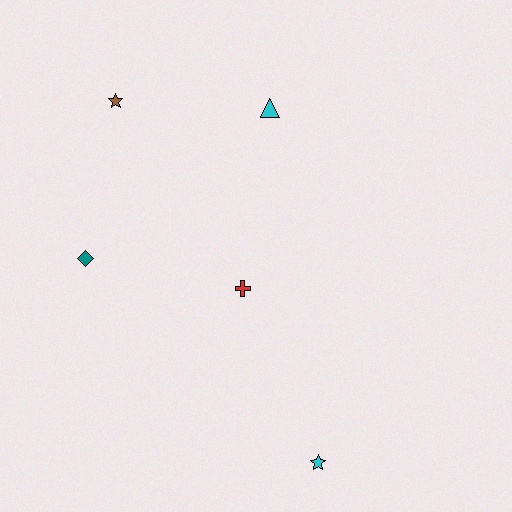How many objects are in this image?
There are 5 objects.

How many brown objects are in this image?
There is 1 brown object.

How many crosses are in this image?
There is 1 cross.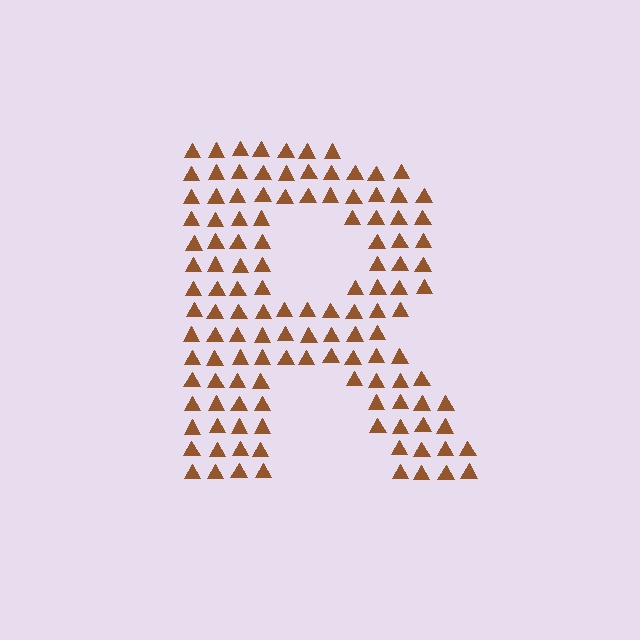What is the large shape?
The large shape is the letter R.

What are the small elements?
The small elements are triangles.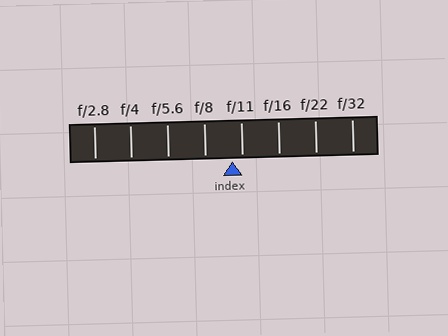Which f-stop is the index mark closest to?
The index mark is closest to f/11.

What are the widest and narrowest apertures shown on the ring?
The widest aperture shown is f/2.8 and the narrowest is f/32.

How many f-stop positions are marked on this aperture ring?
There are 8 f-stop positions marked.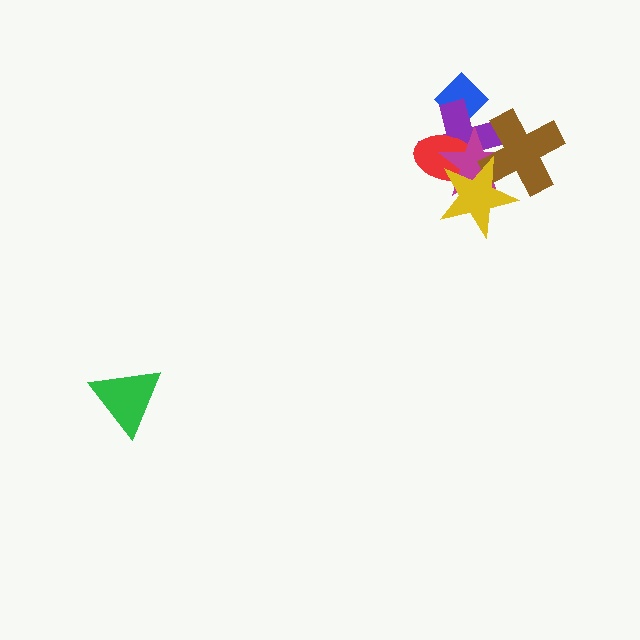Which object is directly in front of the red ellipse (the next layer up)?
The magenta star is directly in front of the red ellipse.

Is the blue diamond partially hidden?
Yes, it is partially covered by another shape.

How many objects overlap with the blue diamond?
1 object overlaps with the blue diamond.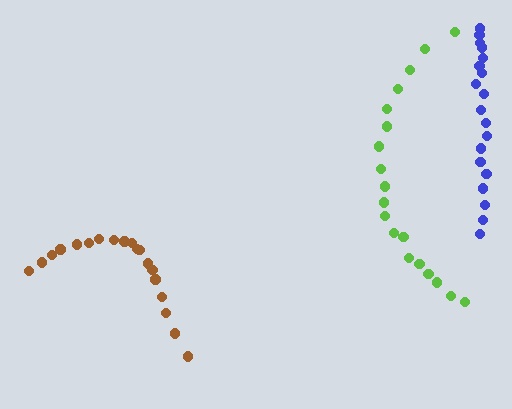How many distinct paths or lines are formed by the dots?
There are 3 distinct paths.